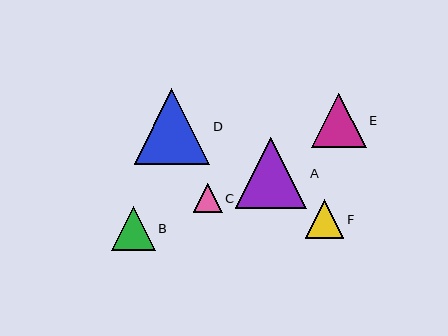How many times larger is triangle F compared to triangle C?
Triangle F is approximately 1.3 times the size of triangle C.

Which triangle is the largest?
Triangle D is the largest with a size of approximately 76 pixels.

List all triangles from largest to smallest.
From largest to smallest: D, A, E, B, F, C.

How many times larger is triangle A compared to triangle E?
Triangle A is approximately 1.3 times the size of triangle E.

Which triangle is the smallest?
Triangle C is the smallest with a size of approximately 29 pixels.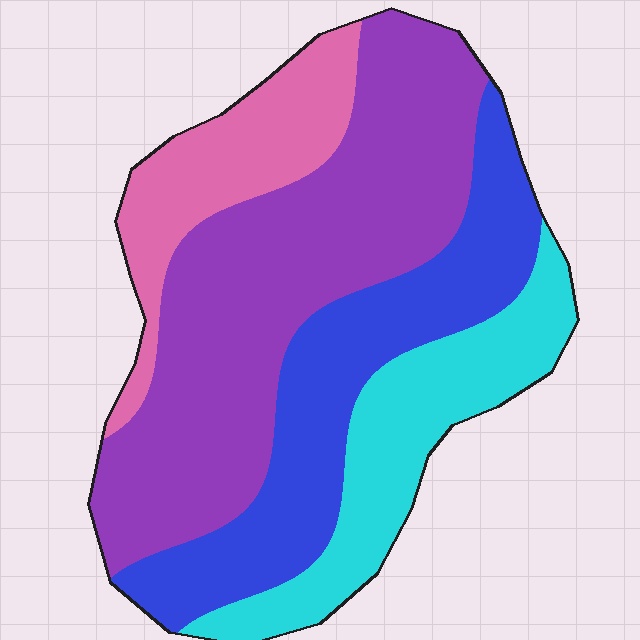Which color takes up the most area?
Purple, at roughly 40%.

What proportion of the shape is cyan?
Cyan takes up about one sixth (1/6) of the shape.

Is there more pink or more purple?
Purple.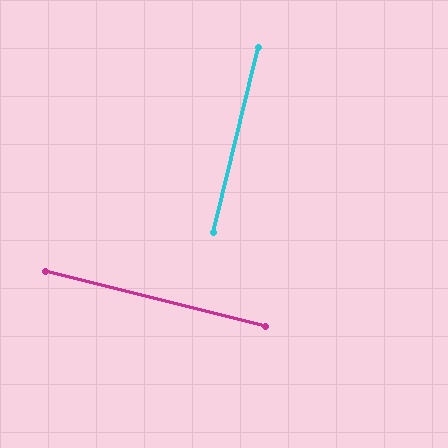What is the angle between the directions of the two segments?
Approximately 90 degrees.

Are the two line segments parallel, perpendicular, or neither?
Perpendicular — they meet at approximately 90°.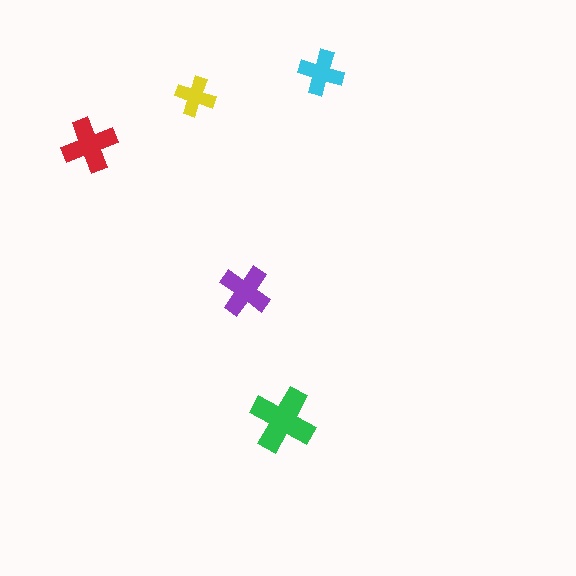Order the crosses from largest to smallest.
the green one, the red one, the purple one, the cyan one, the yellow one.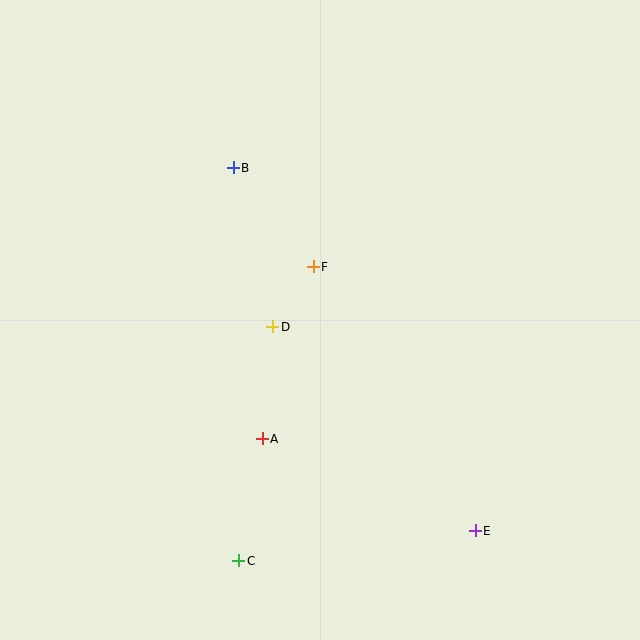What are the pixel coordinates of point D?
Point D is at (273, 327).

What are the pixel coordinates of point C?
Point C is at (239, 561).